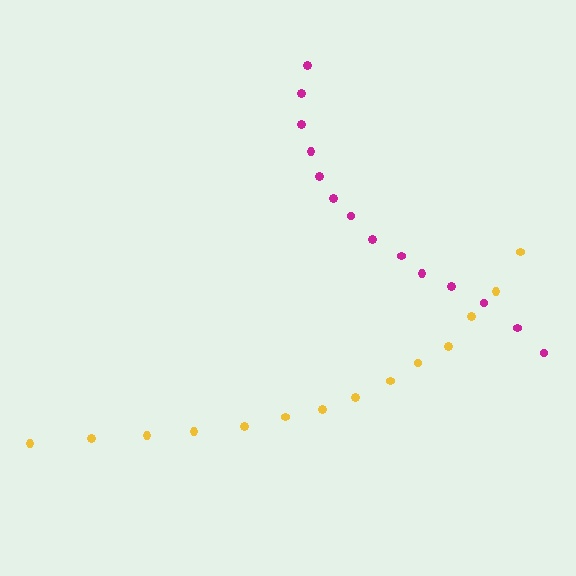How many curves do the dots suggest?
There are 2 distinct paths.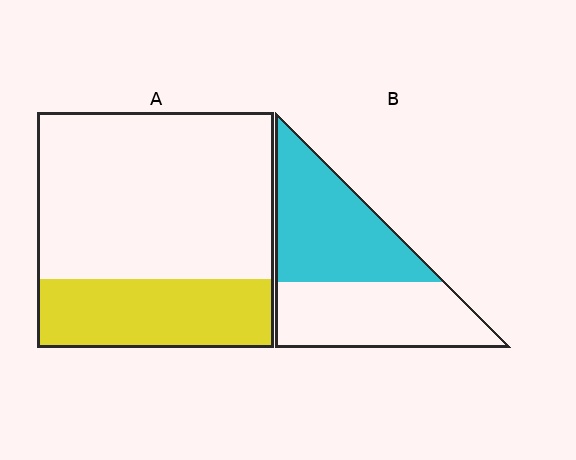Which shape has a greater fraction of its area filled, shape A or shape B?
Shape B.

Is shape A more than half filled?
No.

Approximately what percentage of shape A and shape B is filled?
A is approximately 30% and B is approximately 50%.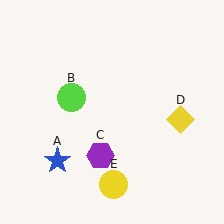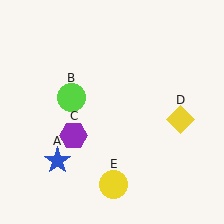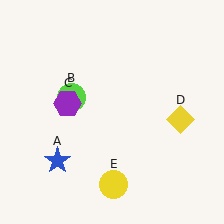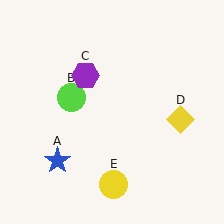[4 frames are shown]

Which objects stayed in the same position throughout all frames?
Blue star (object A) and lime circle (object B) and yellow diamond (object D) and yellow circle (object E) remained stationary.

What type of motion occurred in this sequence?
The purple hexagon (object C) rotated clockwise around the center of the scene.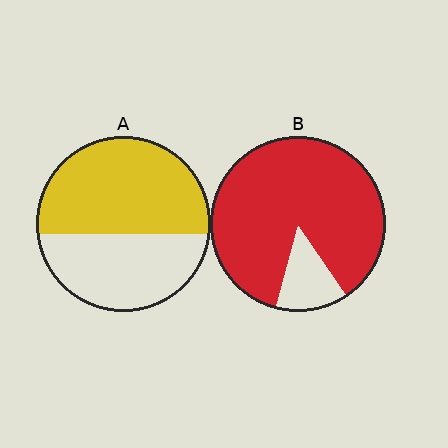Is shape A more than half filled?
Yes.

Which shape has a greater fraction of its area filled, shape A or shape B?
Shape B.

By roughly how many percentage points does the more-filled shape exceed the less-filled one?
By roughly 30 percentage points (B over A).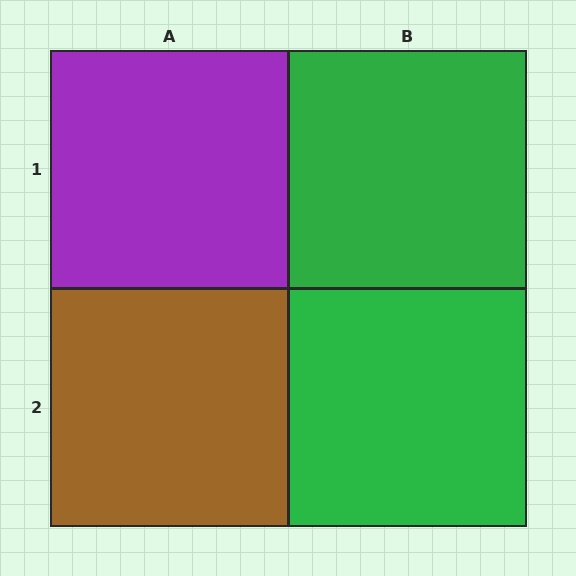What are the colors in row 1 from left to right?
Purple, green.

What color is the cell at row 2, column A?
Brown.